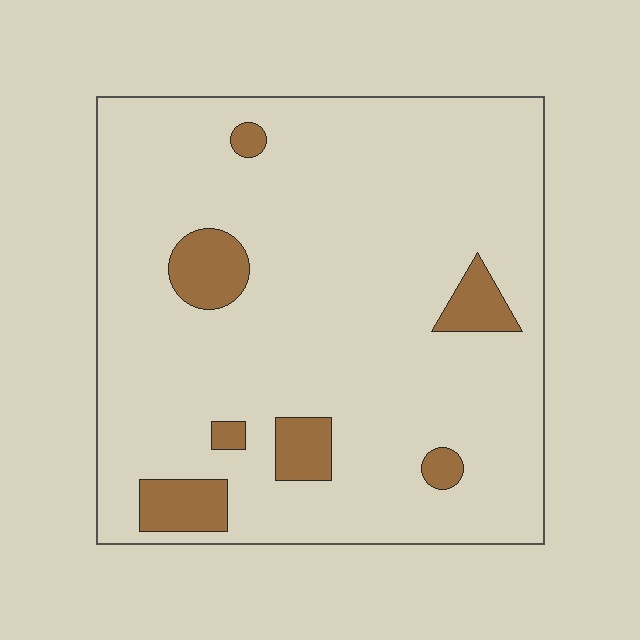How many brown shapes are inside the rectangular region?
7.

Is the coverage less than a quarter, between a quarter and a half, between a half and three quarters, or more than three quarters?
Less than a quarter.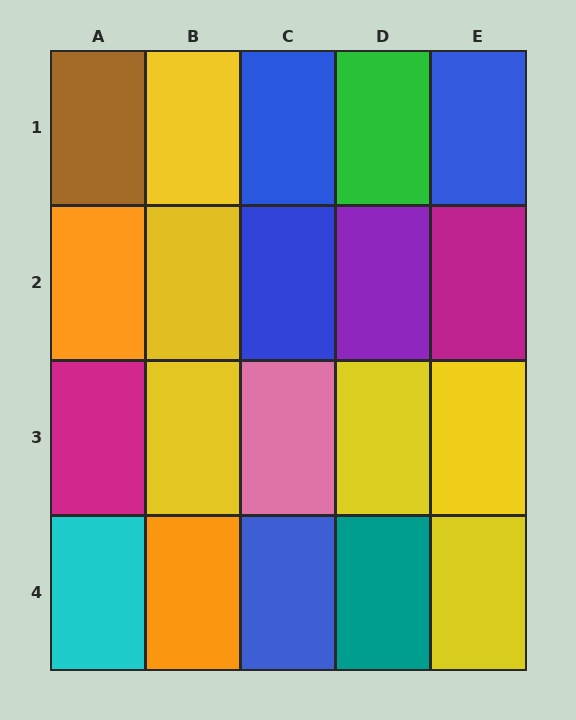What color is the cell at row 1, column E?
Blue.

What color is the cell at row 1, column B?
Yellow.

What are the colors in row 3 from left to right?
Magenta, yellow, pink, yellow, yellow.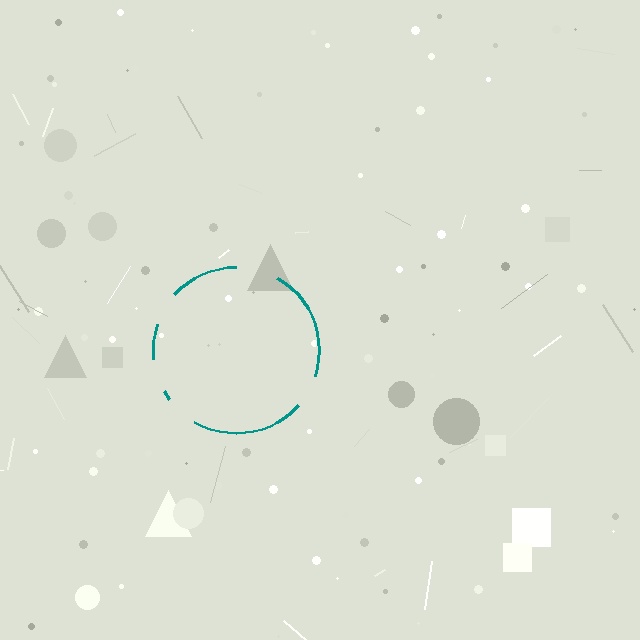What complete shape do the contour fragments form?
The contour fragments form a circle.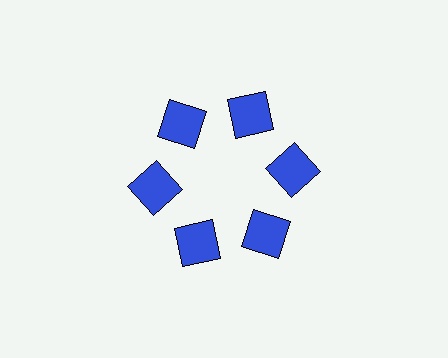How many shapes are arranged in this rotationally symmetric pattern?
There are 6 shapes, arranged in 6 groups of 1.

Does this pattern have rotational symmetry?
Yes, this pattern has 6-fold rotational symmetry. It looks the same after rotating 60 degrees around the center.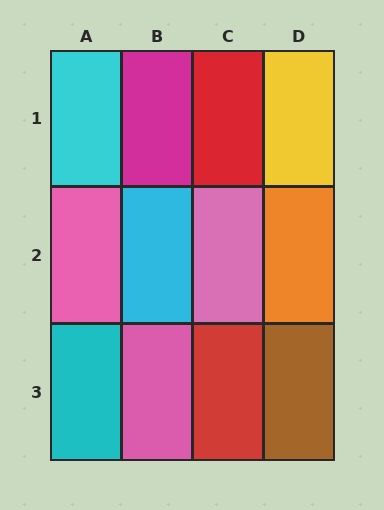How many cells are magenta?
1 cell is magenta.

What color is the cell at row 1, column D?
Yellow.